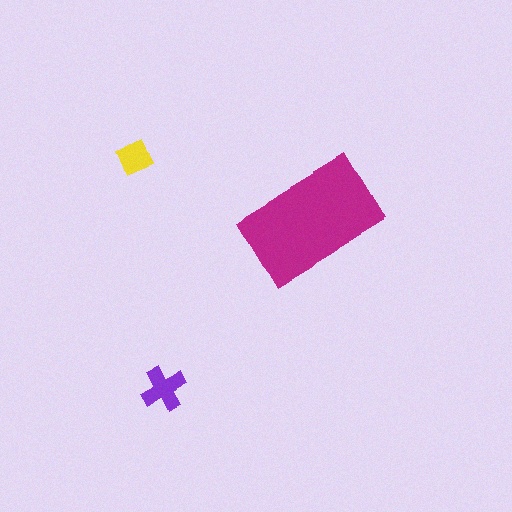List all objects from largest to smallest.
The magenta rectangle, the purple cross, the yellow diamond.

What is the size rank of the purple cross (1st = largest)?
2nd.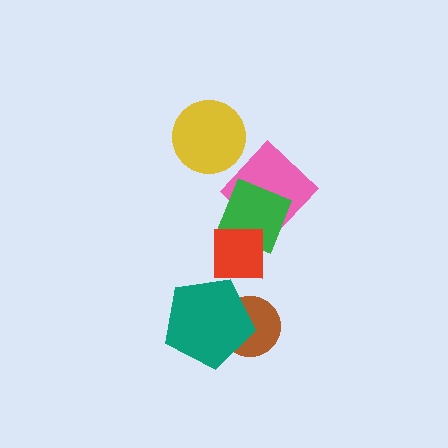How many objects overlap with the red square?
2 objects overlap with the red square.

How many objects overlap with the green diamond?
2 objects overlap with the green diamond.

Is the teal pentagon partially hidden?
No, no other shape covers it.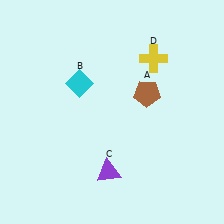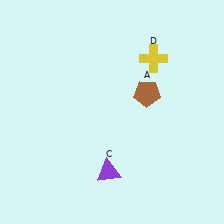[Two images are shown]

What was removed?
The cyan diamond (B) was removed in Image 2.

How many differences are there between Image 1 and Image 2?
There is 1 difference between the two images.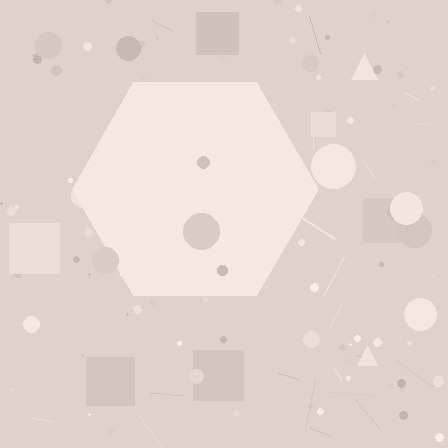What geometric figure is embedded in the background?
A hexagon is embedded in the background.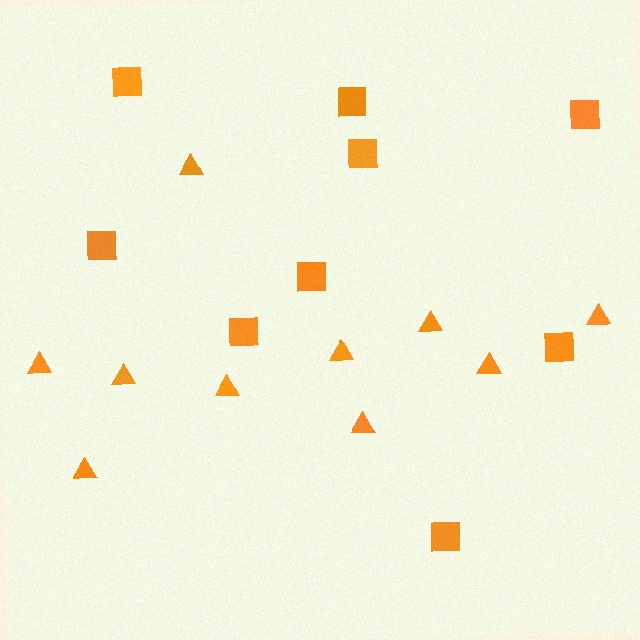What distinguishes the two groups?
There are 2 groups: one group of squares (9) and one group of triangles (10).